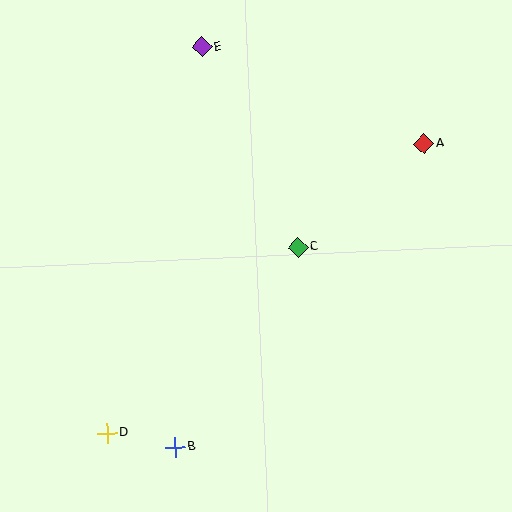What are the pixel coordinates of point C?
Point C is at (298, 247).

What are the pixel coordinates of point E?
Point E is at (202, 47).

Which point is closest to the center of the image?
Point C at (298, 247) is closest to the center.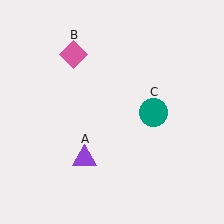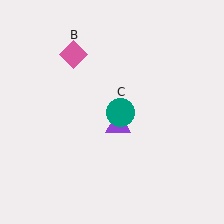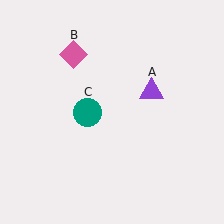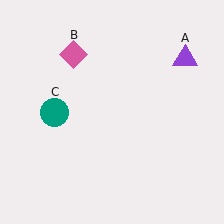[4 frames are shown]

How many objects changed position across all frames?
2 objects changed position: purple triangle (object A), teal circle (object C).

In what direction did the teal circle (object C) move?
The teal circle (object C) moved left.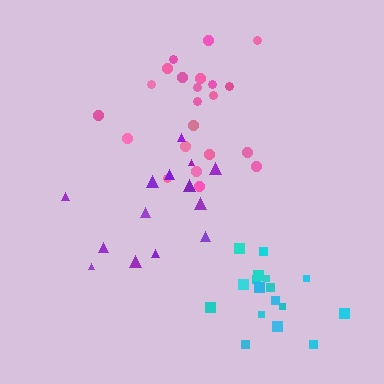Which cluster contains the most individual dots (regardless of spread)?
Pink (22).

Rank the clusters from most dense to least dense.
cyan, pink, purple.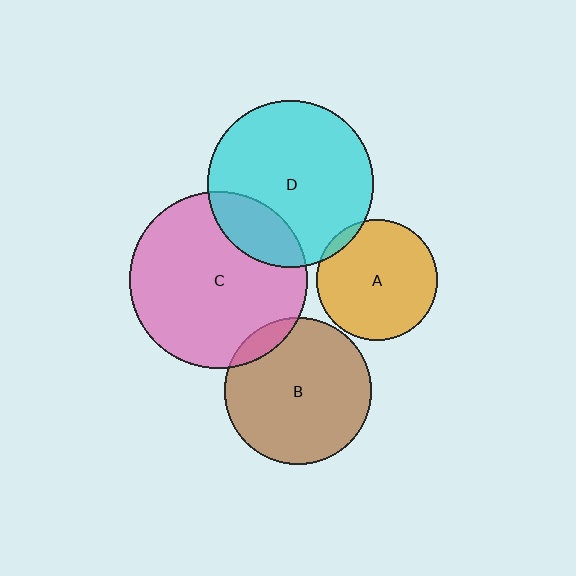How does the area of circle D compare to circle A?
Approximately 1.9 times.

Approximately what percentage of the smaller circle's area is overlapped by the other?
Approximately 10%.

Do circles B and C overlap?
Yes.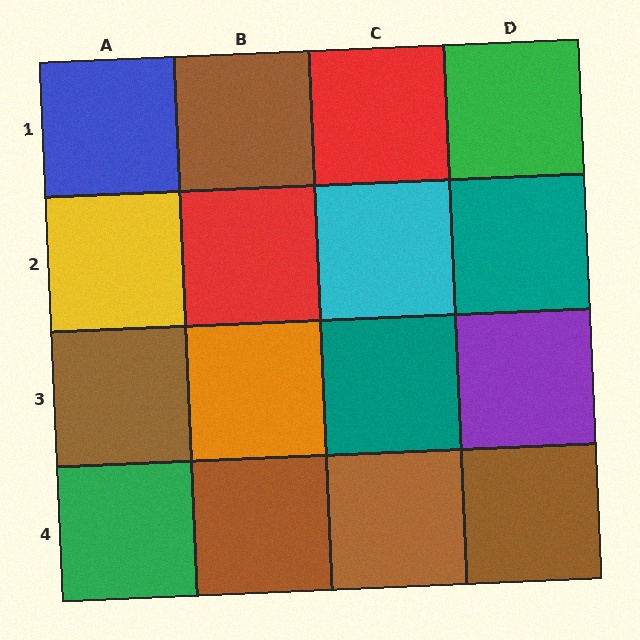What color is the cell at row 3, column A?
Brown.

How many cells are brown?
5 cells are brown.